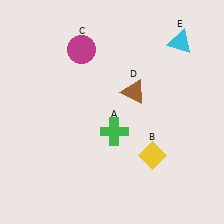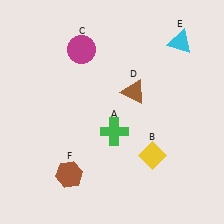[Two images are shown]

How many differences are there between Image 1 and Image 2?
There is 1 difference between the two images.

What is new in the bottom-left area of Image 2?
A brown hexagon (F) was added in the bottom-left area of Image 2.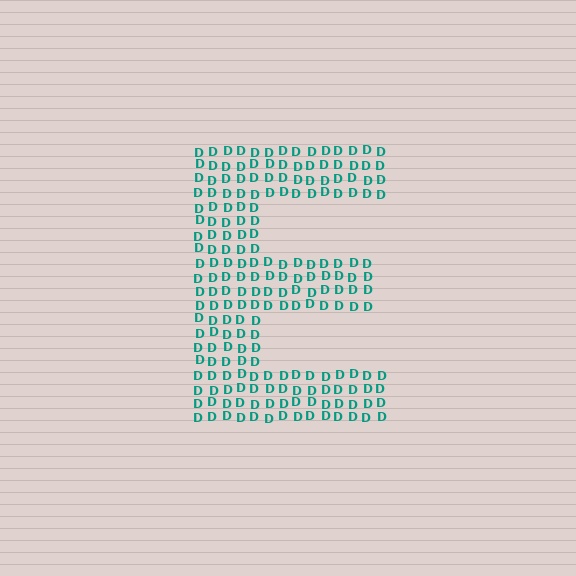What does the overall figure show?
The overall figure shows the letter E.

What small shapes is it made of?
It is made of small letter D's.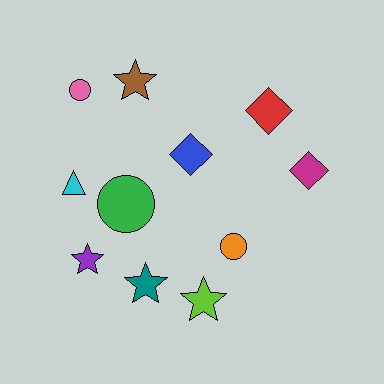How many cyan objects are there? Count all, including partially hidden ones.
There is 1 cyan object.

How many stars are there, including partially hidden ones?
There are 4 stars.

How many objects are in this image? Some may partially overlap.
There are 11 objects.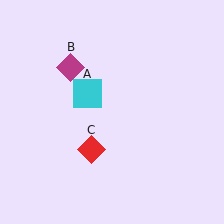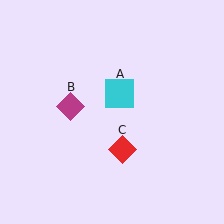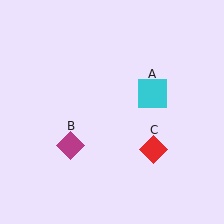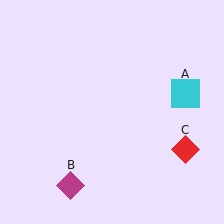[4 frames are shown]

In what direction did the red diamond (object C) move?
The red diamond (object C) moved right.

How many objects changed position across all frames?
3 objects changed position: cyan square (object A), magenta diamond (object B), red diamond (object C).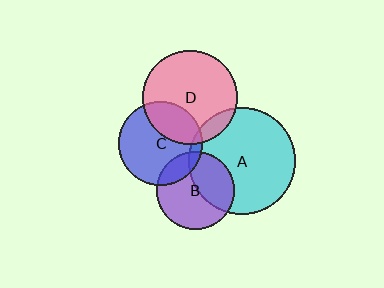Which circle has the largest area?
Circle A (cyan).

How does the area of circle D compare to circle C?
Approximately 1.3 times.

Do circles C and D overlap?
Yes.